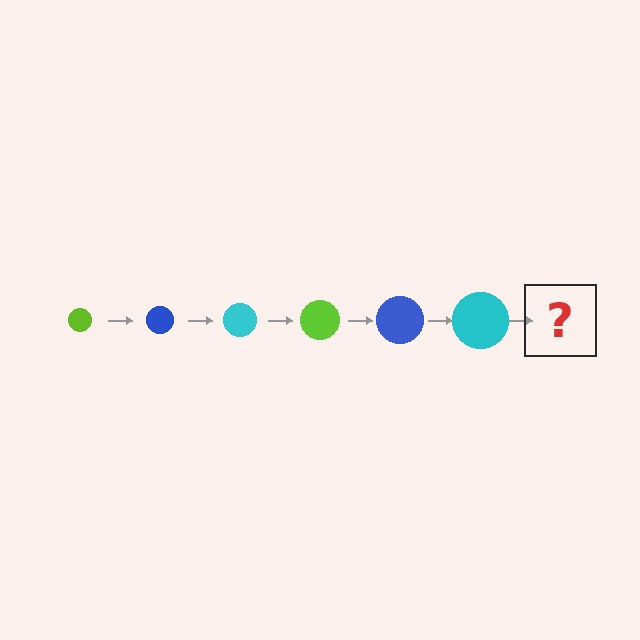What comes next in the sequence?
The next element should be a lime circle, larger than the previous one.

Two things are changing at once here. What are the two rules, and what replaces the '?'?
The two rules are that the circle grows larger each step and the color cycles through lime, blue, and cyan. The '?' should be a lime circle, larger than the previous one.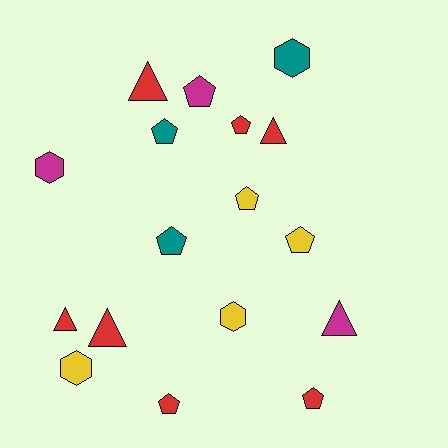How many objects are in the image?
There are 17 objects.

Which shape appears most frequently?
Pentagon, with 8 objects.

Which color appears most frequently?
Red, with 7 objects.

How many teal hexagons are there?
There is 1 teal hexagon.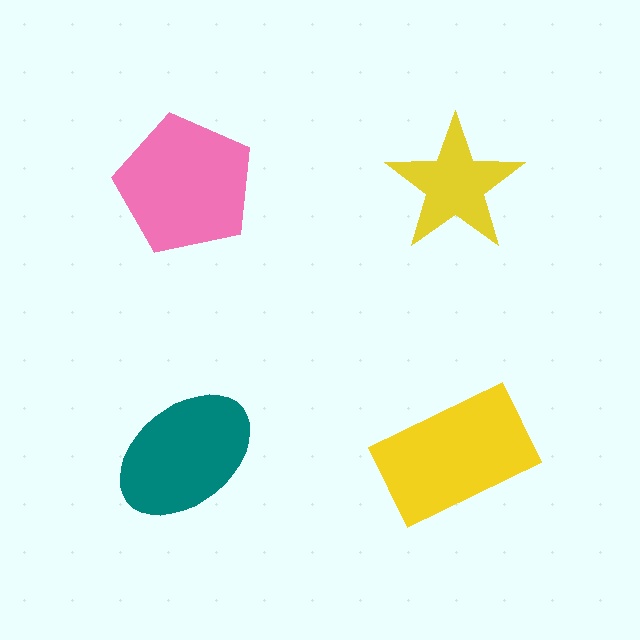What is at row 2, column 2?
A yellow rectangle.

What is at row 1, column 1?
A pink pentagon.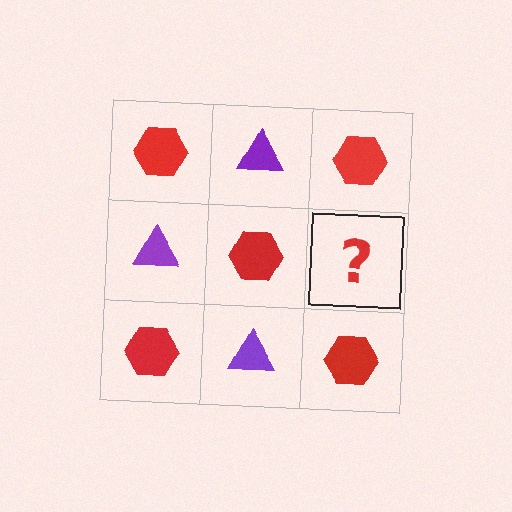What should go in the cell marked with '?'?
The missing cell should contain a purple triangle.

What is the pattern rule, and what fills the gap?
The rule is that it alternates red hexagon and purple triangle in a checkerboard pattern. The gap should be filled with a purple triangle.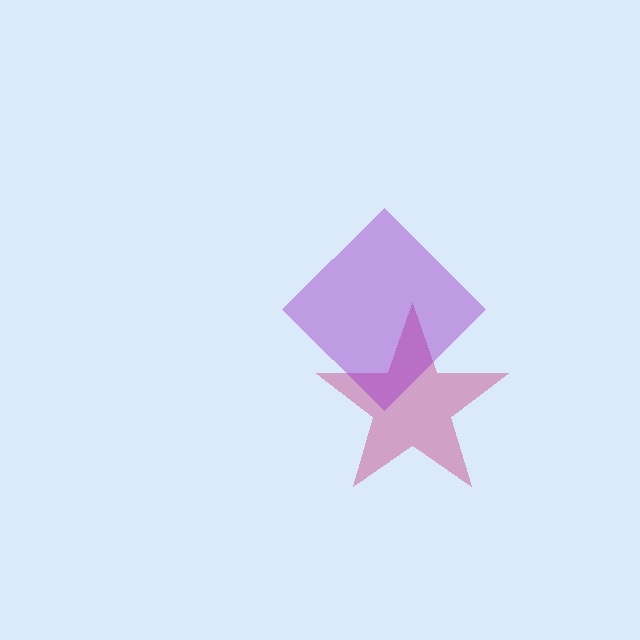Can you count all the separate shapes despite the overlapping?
Yes, there are 2 separate shapes.